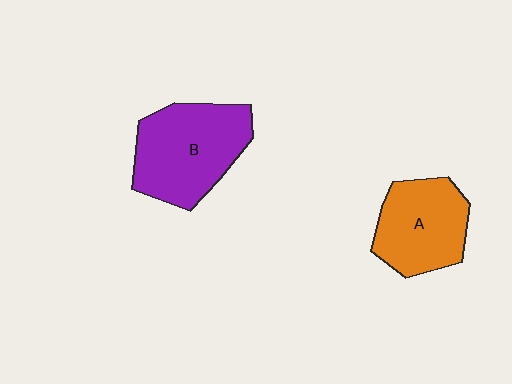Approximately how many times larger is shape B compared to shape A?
Approximately 1.3 times.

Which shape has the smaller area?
Shape A (orange).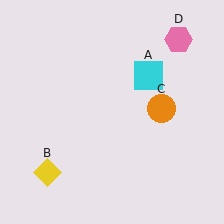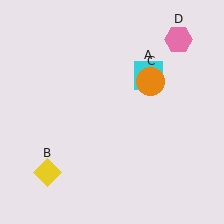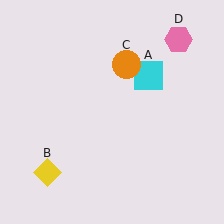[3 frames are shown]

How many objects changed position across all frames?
1 object changed position: orange circle (object C).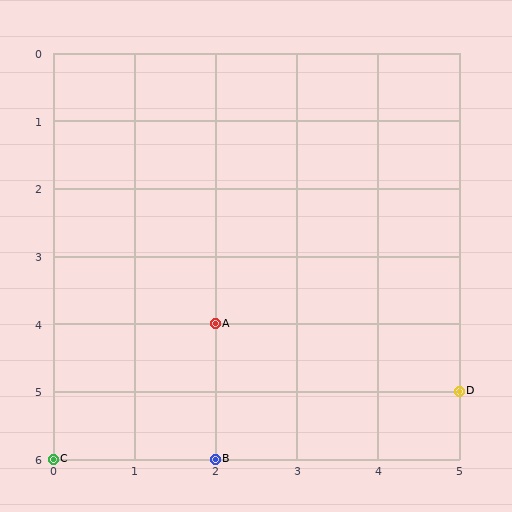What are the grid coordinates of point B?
Point B is at grid coordinates (2, 6).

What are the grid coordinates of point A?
Point A is at grid coordinates (2, 4).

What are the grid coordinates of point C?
Point C is at grid coordinates (0, 6).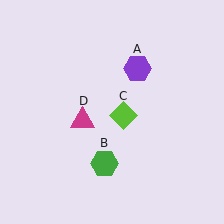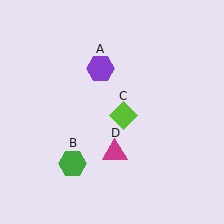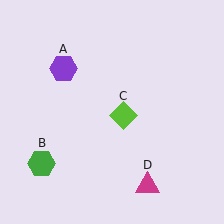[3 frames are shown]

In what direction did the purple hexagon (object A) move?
The purple hexagon (object A) moved left.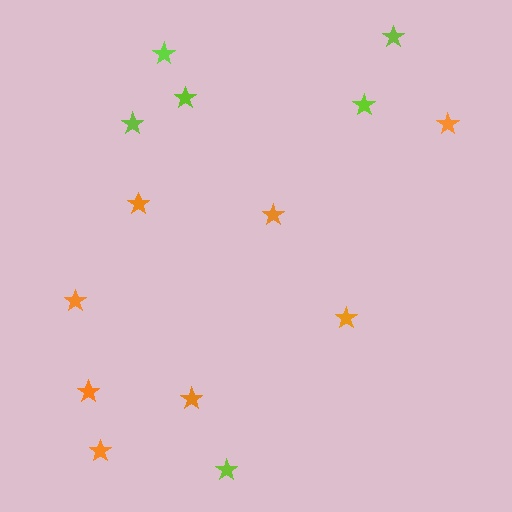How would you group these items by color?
There are 2 groups: one group of lime stars (6) and one group of orange stars (8).